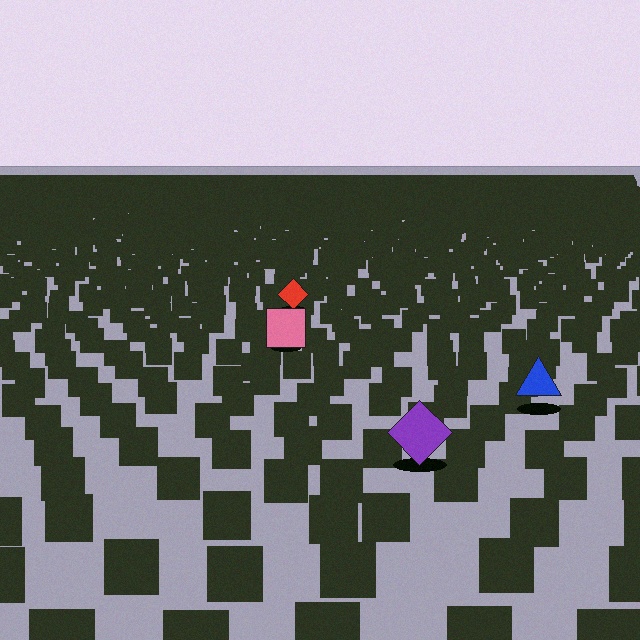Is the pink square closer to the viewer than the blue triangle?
No. The blue triangle is closer — you can tell from the texture gradient: the ground texture is coarser near it.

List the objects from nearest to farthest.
From nearest to farthest: the purple diamond, the blue triangle, the pink square, the red diamond.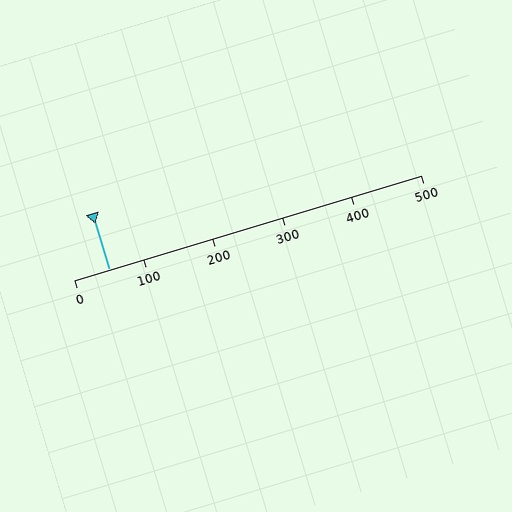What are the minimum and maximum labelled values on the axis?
The axis runs from 0 to 500.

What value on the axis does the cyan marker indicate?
The marker indicates approximately 50.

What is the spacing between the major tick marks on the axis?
The major ticks are spaced 100 apart.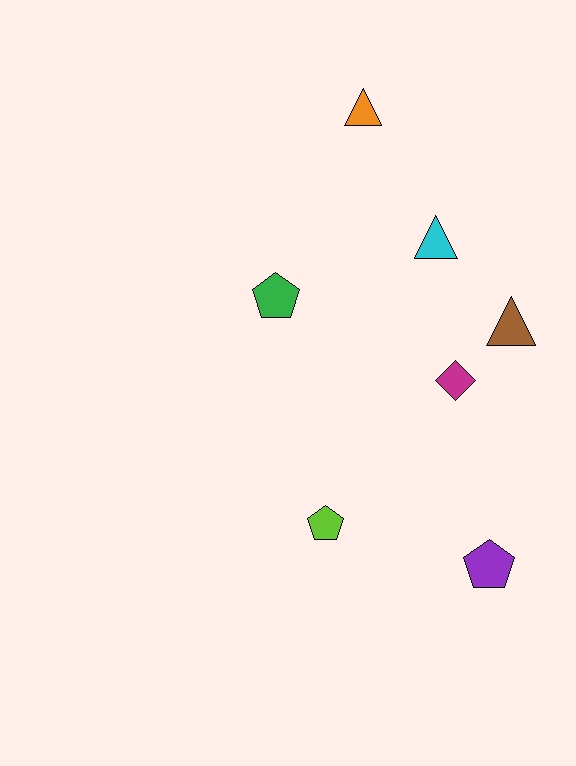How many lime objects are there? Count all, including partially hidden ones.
There is 1 lime object.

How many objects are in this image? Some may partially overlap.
There are 7 objects.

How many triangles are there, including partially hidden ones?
There are 3 triangles.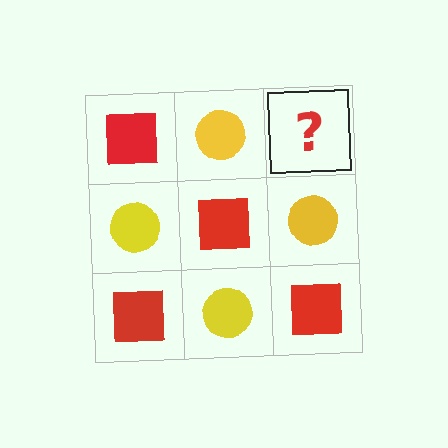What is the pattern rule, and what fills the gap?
The rule is that it alternates red square and yellow circle in a checkerboard pattern. The gap should be filled with a red square.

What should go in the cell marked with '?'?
The missing cell should contain a red square.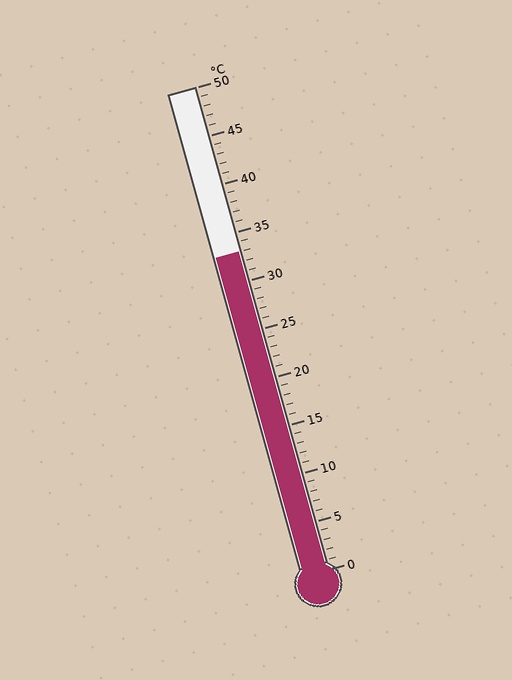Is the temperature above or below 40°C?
The temperature is below 40°C.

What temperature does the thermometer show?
The thermometer shows approximately 33°C.